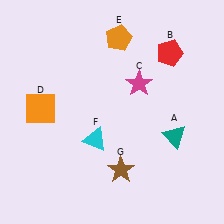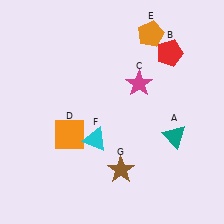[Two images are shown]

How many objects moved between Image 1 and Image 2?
2 objects moved between the two images.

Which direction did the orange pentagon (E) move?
The orange pentagon (E) moved right.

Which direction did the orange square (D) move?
The orange square (D) moved right.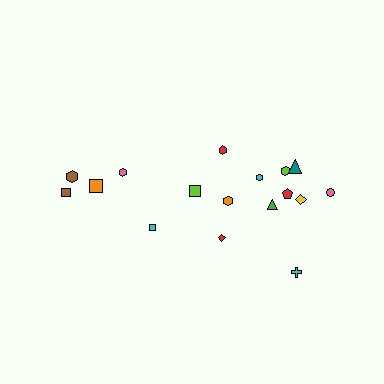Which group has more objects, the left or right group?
The right group.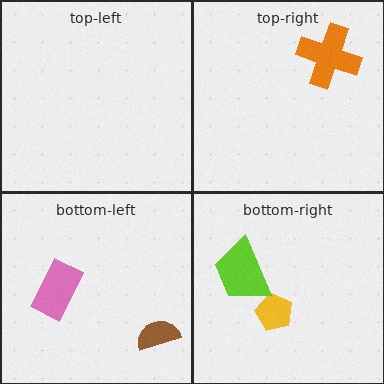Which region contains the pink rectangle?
The bottom-left region.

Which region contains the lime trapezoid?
The bottom-right region.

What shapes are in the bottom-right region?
The yellow pentagon, the lime trapezoid.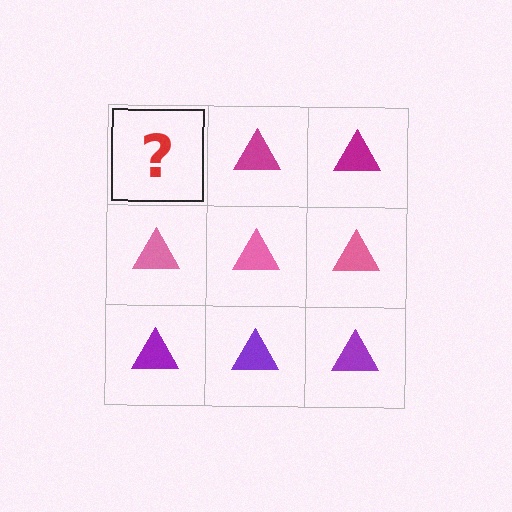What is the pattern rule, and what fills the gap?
The rule is that each row has a consistent color. The gap should be filled with a magenta triangle.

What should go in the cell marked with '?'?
The missing cell should contain a magenta triangle.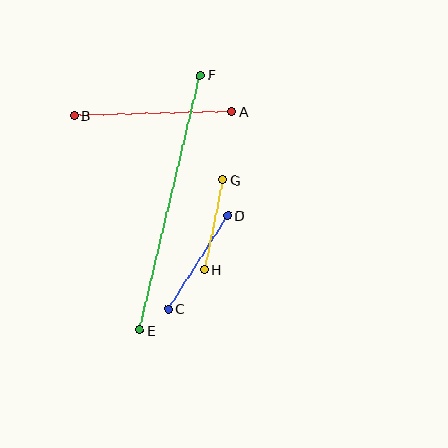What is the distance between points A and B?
The distance is approximately 158 pixels.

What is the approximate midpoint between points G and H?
The midpoint is at approximately (213, 224) pixels.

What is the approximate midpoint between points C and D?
The midpoint is at approximately (198, 262) pixels.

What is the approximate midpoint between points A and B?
The midpoint is at approximately (153, 113) pixels.